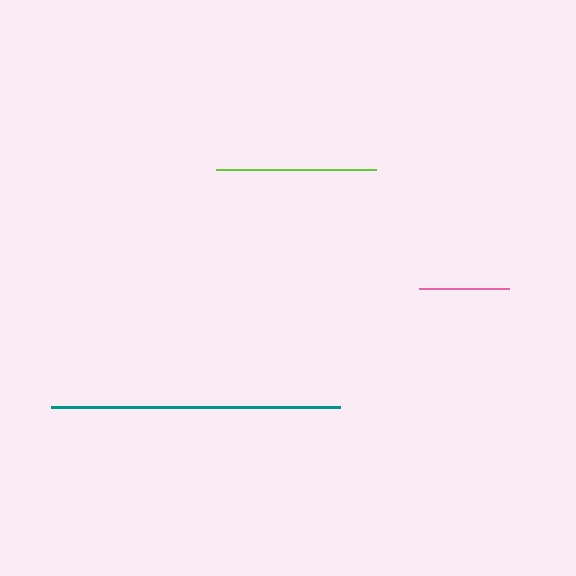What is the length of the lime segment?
The lime segment is approximately 161 pixels long.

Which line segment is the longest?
The teal line is the longest at approximately 289 pixels.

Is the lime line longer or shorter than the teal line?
The teal line is longer than the lime line.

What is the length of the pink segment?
The pink segment is approximately 90 pixels long.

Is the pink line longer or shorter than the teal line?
The teal line is longer than the pink line.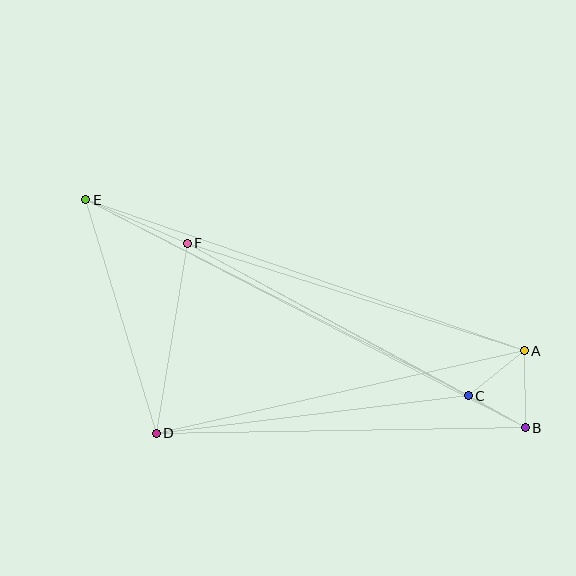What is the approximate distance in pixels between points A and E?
The distance between A and E is approximately 464 pixels.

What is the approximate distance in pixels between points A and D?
The distance between A and D is approximately 377 pixels.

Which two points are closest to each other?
Points B and C are closest to each other.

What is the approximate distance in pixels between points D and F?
The distance between D and F is approximately 193 pixels.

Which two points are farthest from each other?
Points B and E are farthest from each other.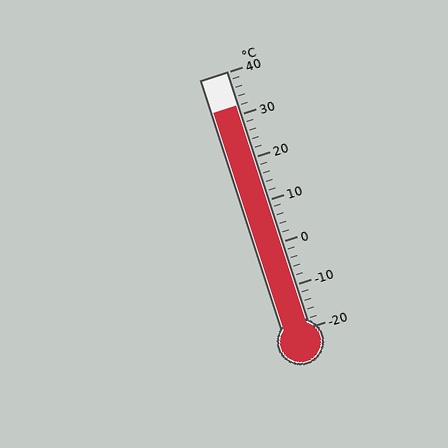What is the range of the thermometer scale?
The thermometer scale ranges from -20°C to 40°C.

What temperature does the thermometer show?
The thermometer shows approximately 32°C.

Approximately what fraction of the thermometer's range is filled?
The thermometer is filled to approximately 85% of its range.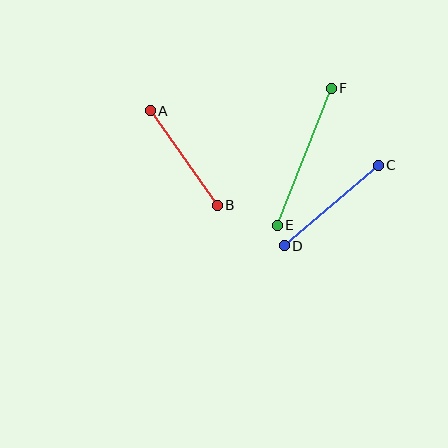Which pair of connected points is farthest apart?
Points E and F are farthest apart.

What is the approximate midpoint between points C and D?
The midpoint is at approximately (331, 206) pixels.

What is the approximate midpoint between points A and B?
The midpoint is at approximately (184, 158) pixels.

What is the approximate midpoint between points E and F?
The midpoint is at approximately (304, 157) pixels.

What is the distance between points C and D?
The distance is approximately 124 pixels.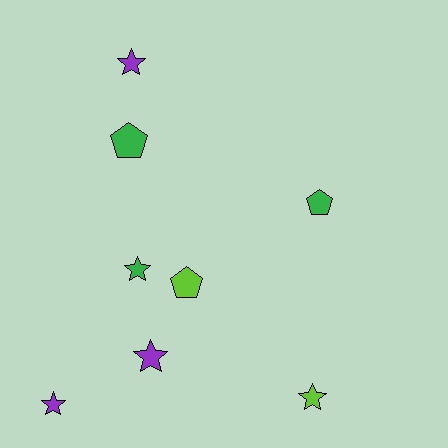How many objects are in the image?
There are 8 objects.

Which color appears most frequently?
Purple, with 3 objects.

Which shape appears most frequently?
Star, with 5 objects.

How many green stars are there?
There is 1 green star.